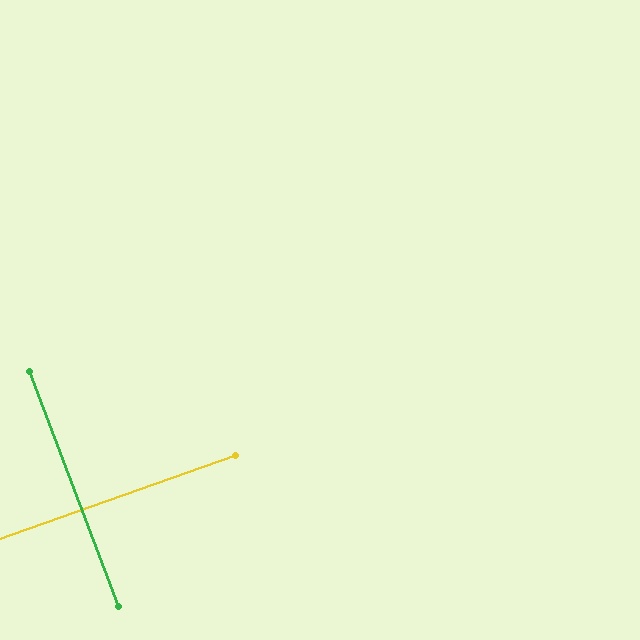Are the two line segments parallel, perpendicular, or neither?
Perpendicular — they meet at approximately 89°.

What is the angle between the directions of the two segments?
Approximately 89 degrees.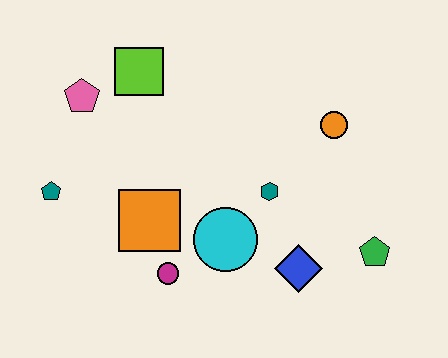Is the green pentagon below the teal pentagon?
Yes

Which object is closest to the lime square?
The pink pentagon is closest to the lime square.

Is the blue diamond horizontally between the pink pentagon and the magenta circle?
No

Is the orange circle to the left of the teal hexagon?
No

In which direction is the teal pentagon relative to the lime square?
The teal pentagon is below the lime square.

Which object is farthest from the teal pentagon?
The green pentagon is farthest from the teal pentagon.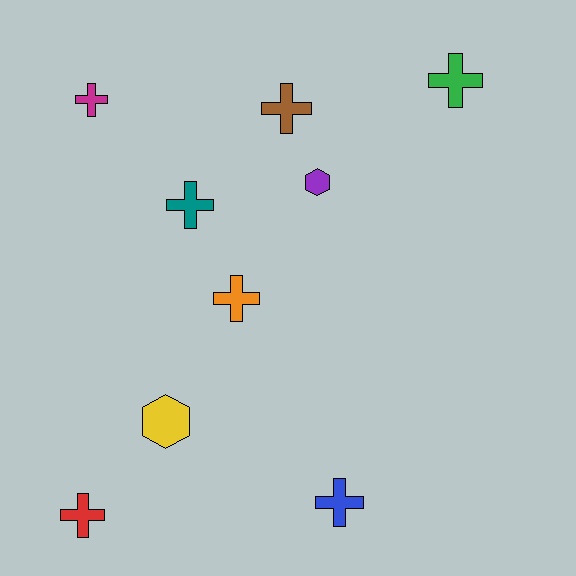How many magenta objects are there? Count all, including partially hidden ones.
There is 1 magenta object.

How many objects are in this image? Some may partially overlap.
There are 9 objects.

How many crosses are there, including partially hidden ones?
There are 7 crosses.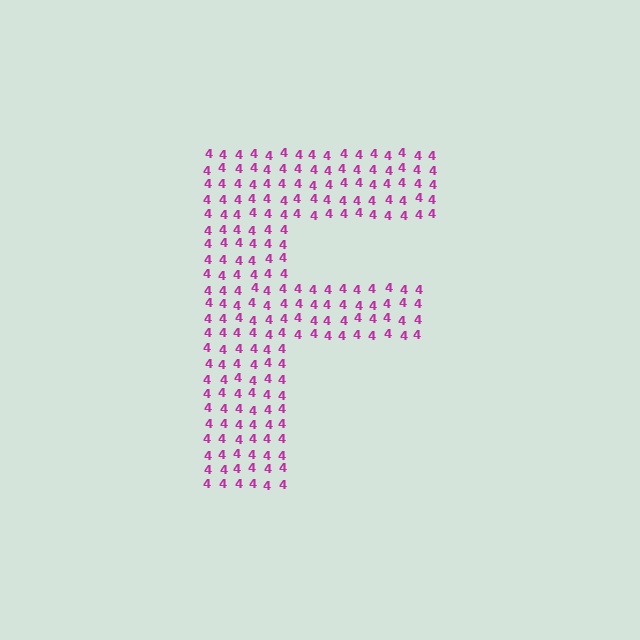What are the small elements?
The small elements are digit 4's.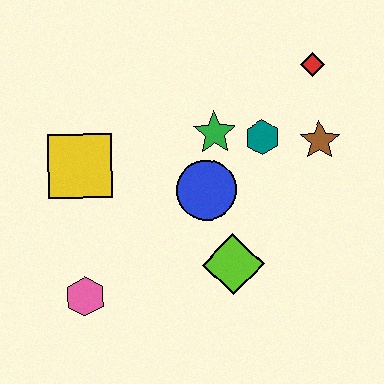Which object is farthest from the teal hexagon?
The pink hexagon is farthest from the teal hexagon.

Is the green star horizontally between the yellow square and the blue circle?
No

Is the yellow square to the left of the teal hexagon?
Yes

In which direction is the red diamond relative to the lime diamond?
The red diamond is above the lime diamond.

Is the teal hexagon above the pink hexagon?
Yes